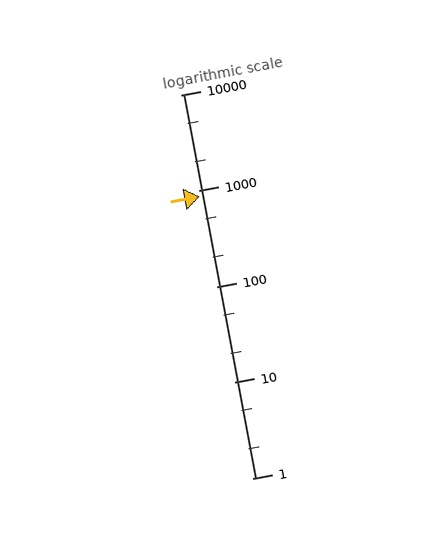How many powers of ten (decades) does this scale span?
The scale spans 4 decades, from 1 to 10000.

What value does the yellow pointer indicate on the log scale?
The pointer indicates approximately 870.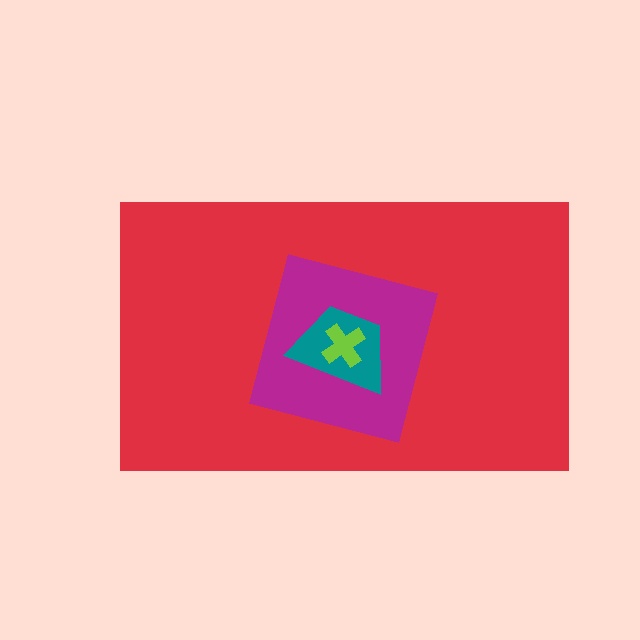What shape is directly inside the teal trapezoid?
The lime cross.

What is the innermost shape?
The lime cross.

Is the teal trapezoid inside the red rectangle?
Yes.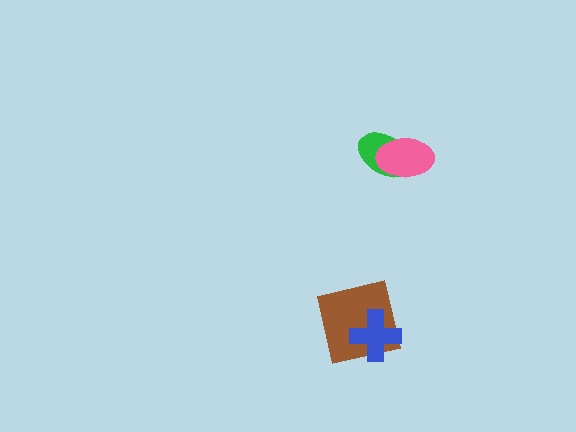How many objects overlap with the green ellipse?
1 object overlaps with the green ellipse.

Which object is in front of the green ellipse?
The pink ellipse is in front of the green ellipse.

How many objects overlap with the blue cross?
1 object overlaps with the blue cross.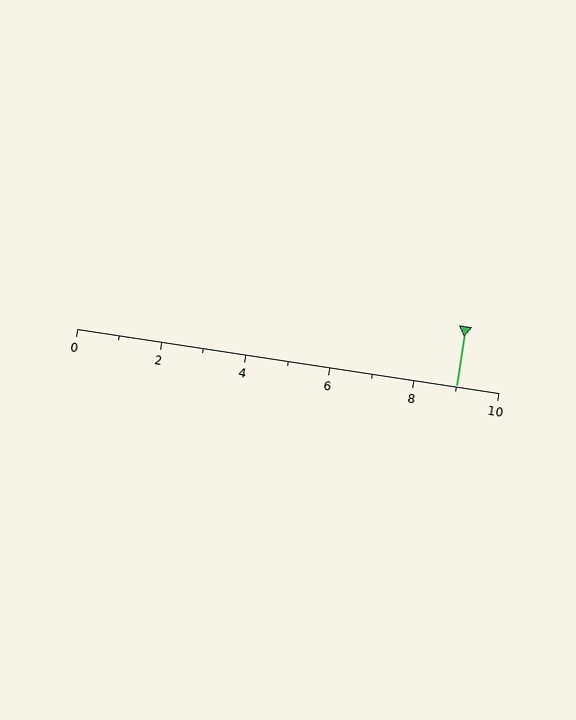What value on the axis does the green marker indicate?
The marker indicates approximately 9.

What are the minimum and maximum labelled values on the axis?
The axis runs from 0 to 10.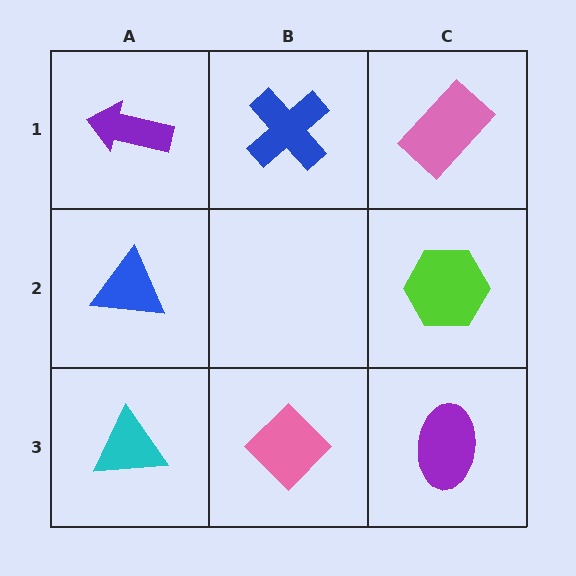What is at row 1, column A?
A purple arrow.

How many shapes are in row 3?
3 shapes.